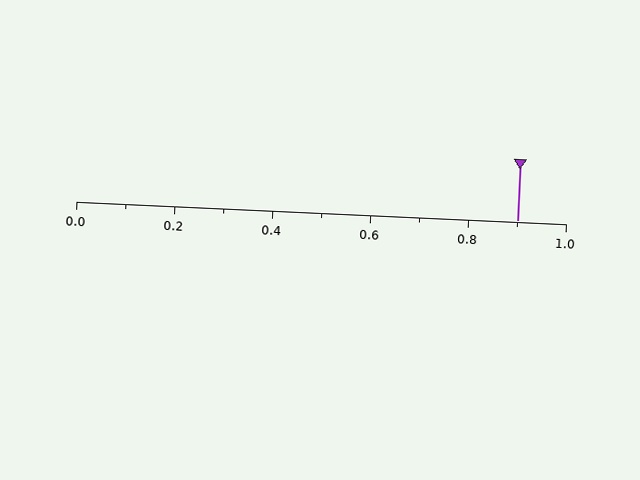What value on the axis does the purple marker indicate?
The marker indicates approximately 0.9.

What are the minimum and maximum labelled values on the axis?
The axis runs from 0.0 to 1.0.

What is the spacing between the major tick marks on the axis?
The major ticks are spaced 0.2 apart.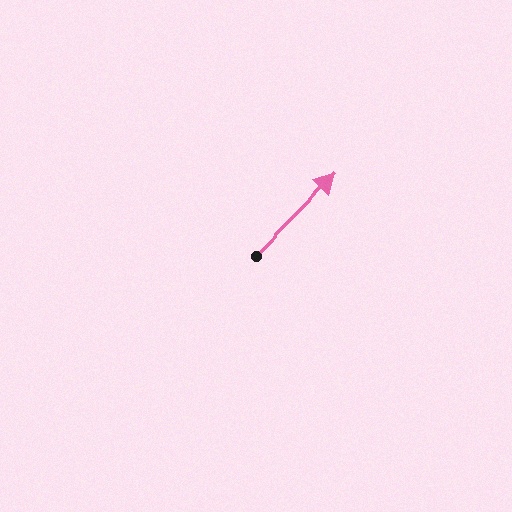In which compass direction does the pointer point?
Northeast.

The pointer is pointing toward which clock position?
Roughly 1 o'clock.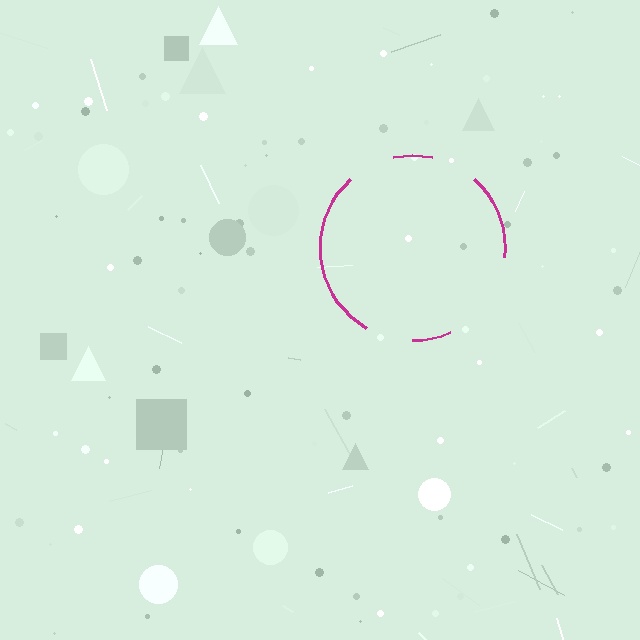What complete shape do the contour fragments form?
The contour fragments form a circle.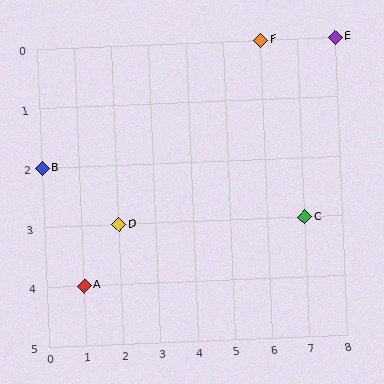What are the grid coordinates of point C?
Point C is at grid coordinates (7, 3).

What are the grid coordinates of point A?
Point A is at grid coordinates (1, 4).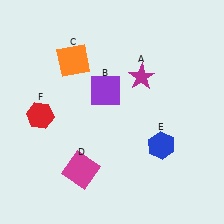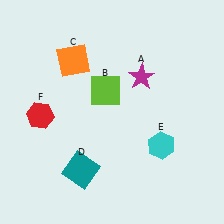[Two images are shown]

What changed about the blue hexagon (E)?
In Image 1, E is blue. In Image 2, it changed to cyan.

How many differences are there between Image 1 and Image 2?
There are 3 differences between the two images.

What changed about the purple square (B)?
In Image 1, B is purple. In Image 2, it changed to lime.